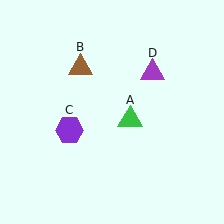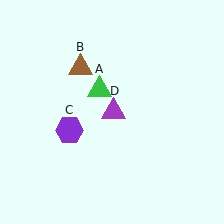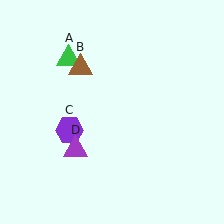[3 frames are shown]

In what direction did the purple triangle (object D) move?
The purple triangle (object D) moved down and to the left.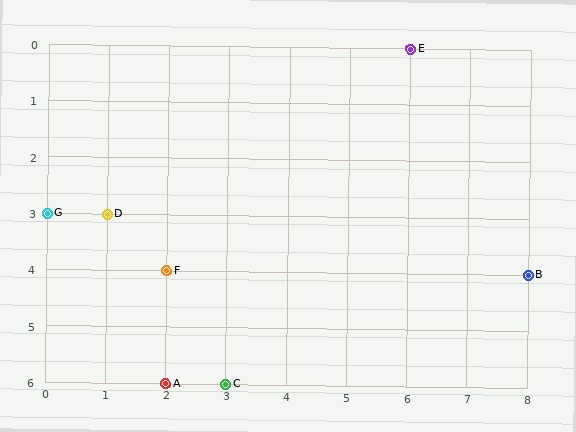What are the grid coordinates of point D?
Point D is at grid coordinates (1, 3).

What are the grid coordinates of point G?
Point G is at grid coordinates (0, 3).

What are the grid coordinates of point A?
Point A is at grid coordinates (2, 6).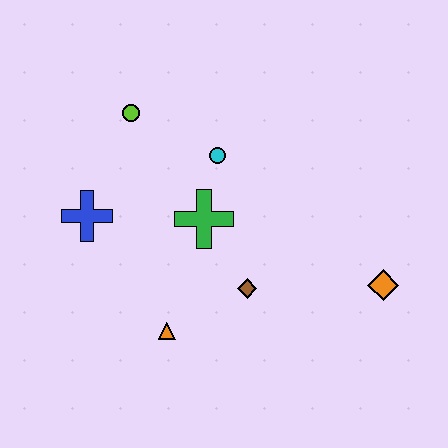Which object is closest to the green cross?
The cyan circle is closest to the green cross.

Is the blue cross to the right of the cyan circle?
No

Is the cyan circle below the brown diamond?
No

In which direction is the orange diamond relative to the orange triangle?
The orange diamond is to the right of the orange triangle.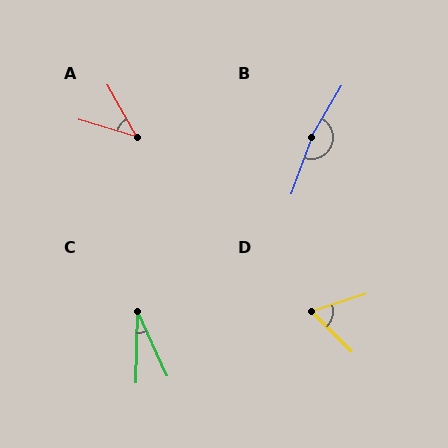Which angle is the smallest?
C, at approximately 26 degrees.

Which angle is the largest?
B, at approximately 169 degrees.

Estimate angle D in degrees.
Approximately 62 degrees.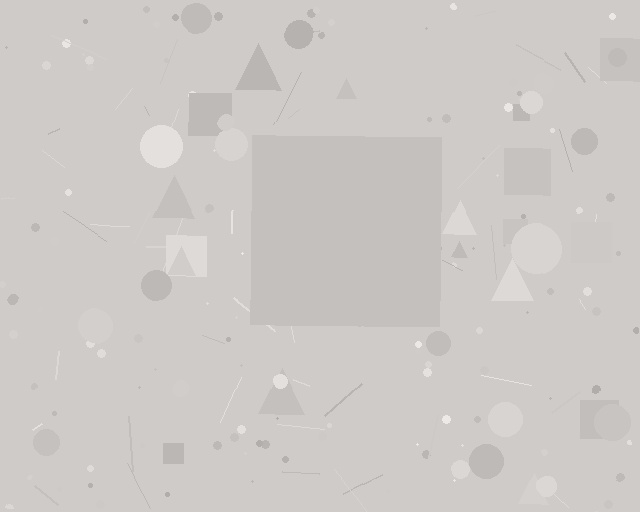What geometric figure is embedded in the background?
A square is embedded in the background.